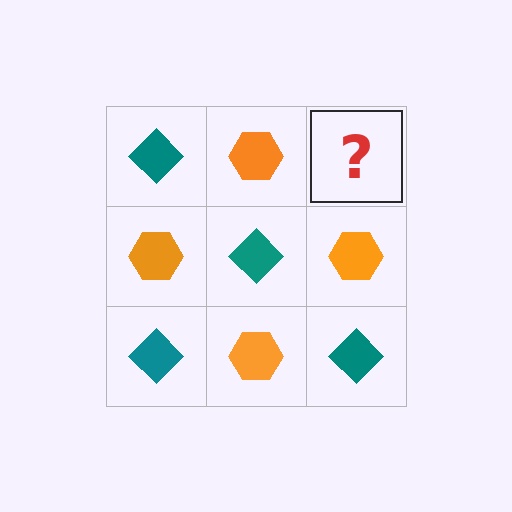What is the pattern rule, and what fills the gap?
The rule is that it alternates teal diamond and orange hexagon in a checkerboard pattern. The gap should be filled with a teal diamond.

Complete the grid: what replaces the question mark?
The question mark should be replaced with a teal diamond.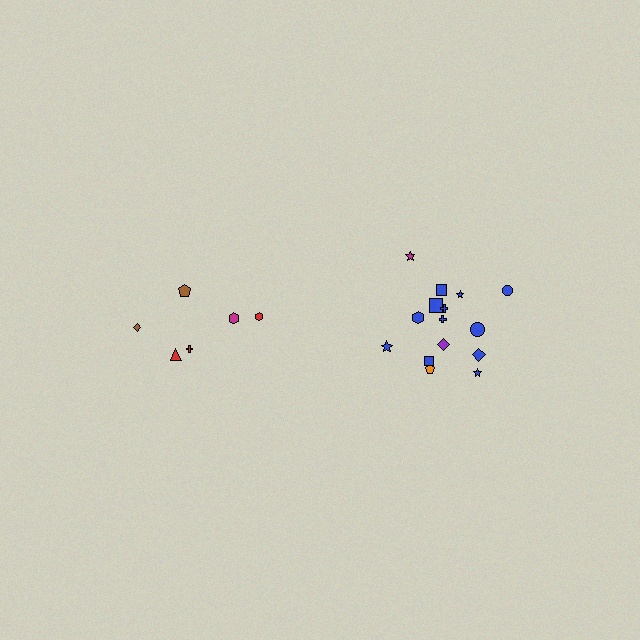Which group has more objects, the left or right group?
The right group.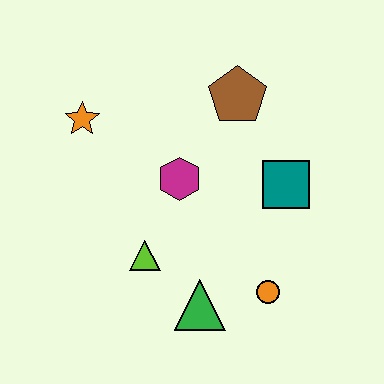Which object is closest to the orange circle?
The green triangle is closest to the orange circle.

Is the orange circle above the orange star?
No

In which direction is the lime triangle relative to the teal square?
The lime triangle is to the left of the teal square.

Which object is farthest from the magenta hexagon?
The orange circle is farthest from the magenta hexagon.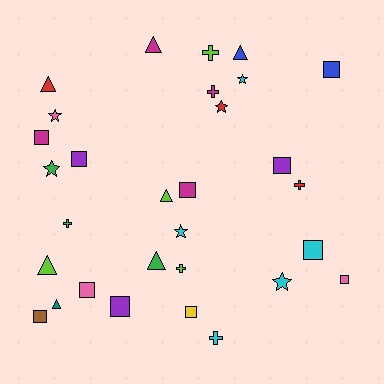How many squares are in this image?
There are 11 squares.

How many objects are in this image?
There are 30 objects.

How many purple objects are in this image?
There are 3 purple objects.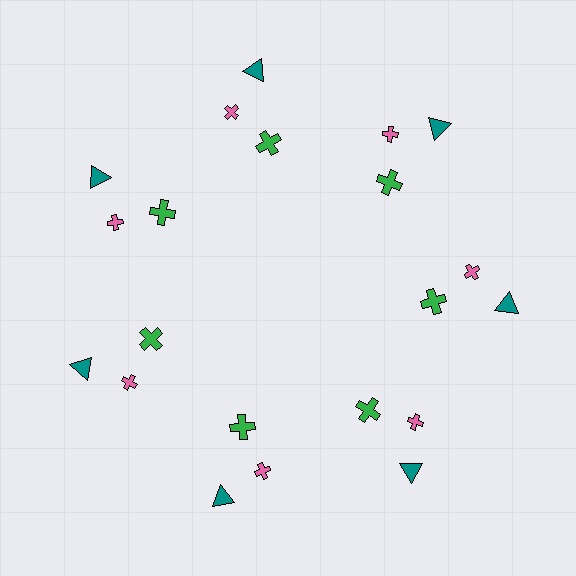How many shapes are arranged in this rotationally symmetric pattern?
There are 21 shapes, arranged in 7 groups of 3.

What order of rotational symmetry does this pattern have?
This pattern has 7-fold rotational symmetry.